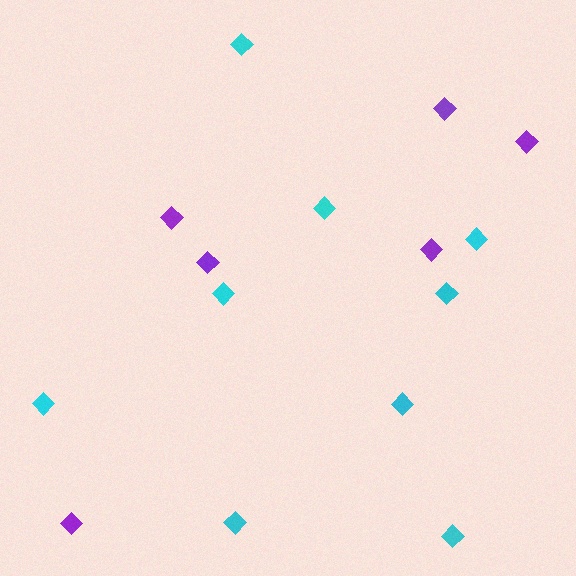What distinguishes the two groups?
There are 2 groups: one group of purple diamonds (6) and one group of cyan diamonds (9).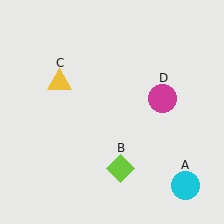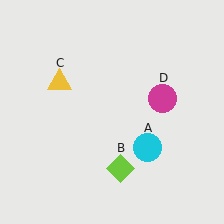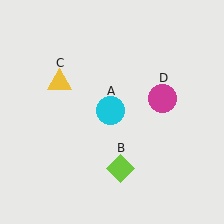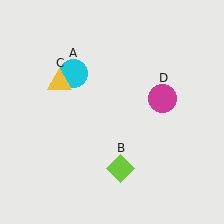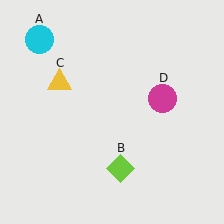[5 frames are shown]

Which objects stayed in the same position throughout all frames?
Lime diamond (object B) and yellow triangle (object C) and magenta circle (object D) remained stationary.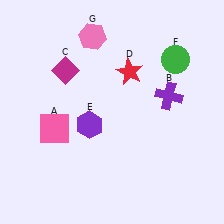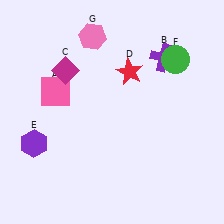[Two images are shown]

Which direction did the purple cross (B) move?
The purple cross (B) moved up.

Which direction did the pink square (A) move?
The pink square (A) moved up.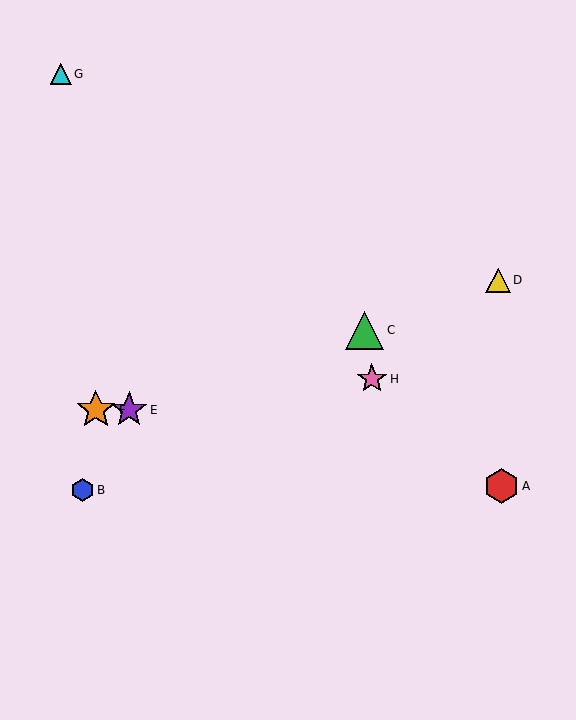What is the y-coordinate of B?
Object B is at y≈490.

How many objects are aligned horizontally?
2 objects (E, F) are aligned horizontally.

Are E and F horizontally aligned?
Yes, both are at y≈410.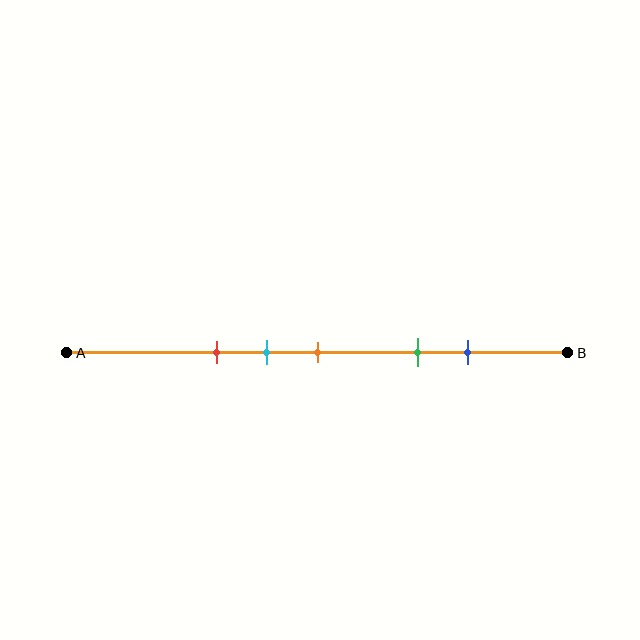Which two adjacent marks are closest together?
The cyan and orange marks are the closest adjacent pair.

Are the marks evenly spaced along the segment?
No, the marks are not evenly spaced.